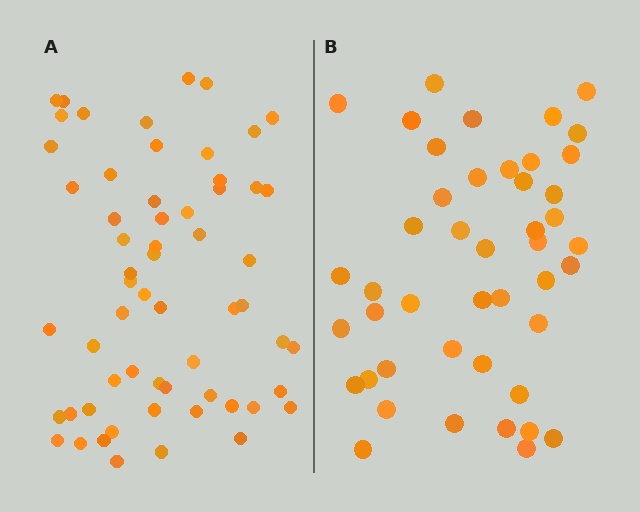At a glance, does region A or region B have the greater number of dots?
Region A (the left region) has more dots.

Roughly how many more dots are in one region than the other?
Region A has approximately 15 more dots than region B.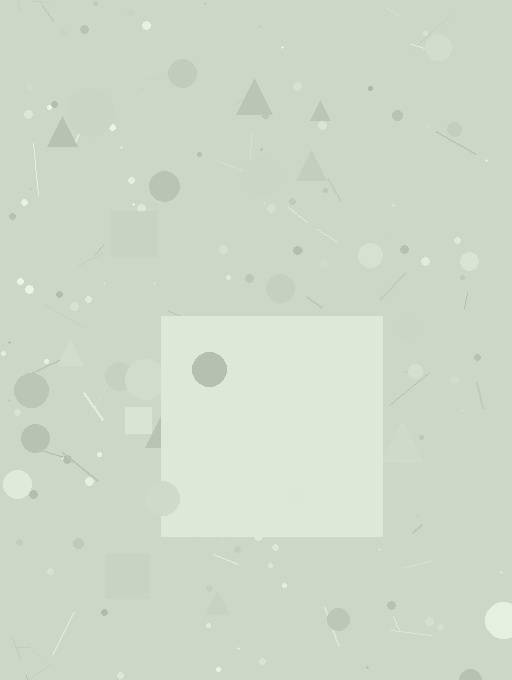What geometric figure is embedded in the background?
A square is embedded in the background.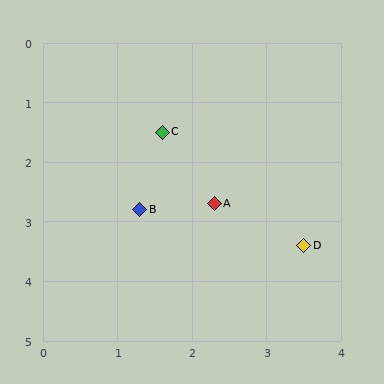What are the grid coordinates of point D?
Point D is at approximately (3.5, 3.4).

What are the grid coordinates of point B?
Point B is at approximately (1.3, 2.8).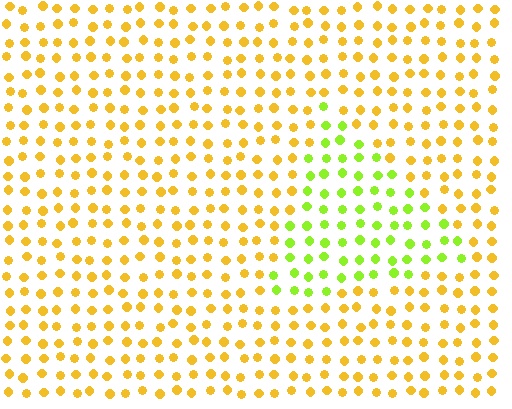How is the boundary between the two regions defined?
The boundary is defined purely by a slight shift in hue (about 46 degrees). Spacing, size, and orientation are identical on both sides.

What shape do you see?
I see a triangle.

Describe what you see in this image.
The image is filled with small yellow elements in a uniform arrangement. A triangle-shaped region is visible where the elements are tinted to a slightly different hue, forming a subtle color boundary.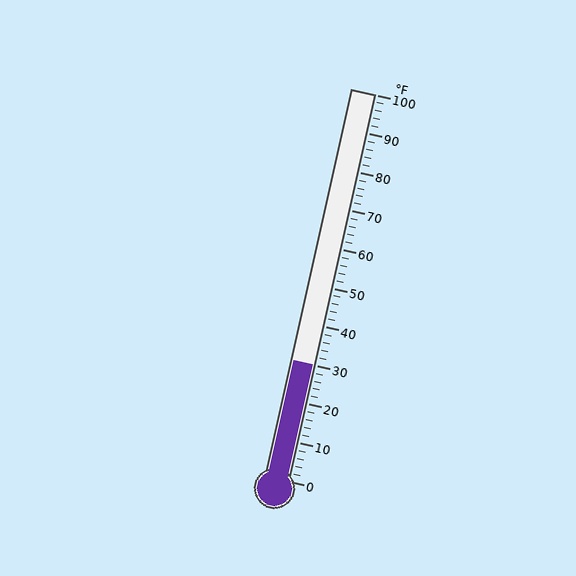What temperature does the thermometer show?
The thermometer shows approximately 30°F.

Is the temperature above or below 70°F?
The temperature is below 70°F.